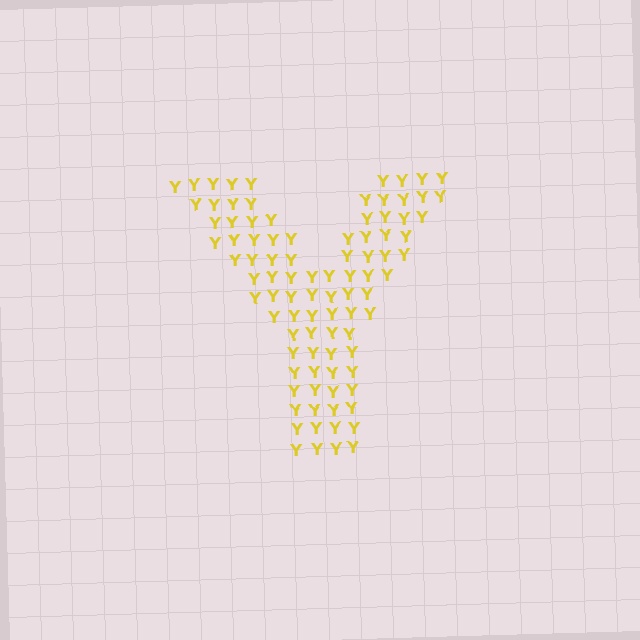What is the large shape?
The large shape is the letter Y.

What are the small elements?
The small elements are letter Y's.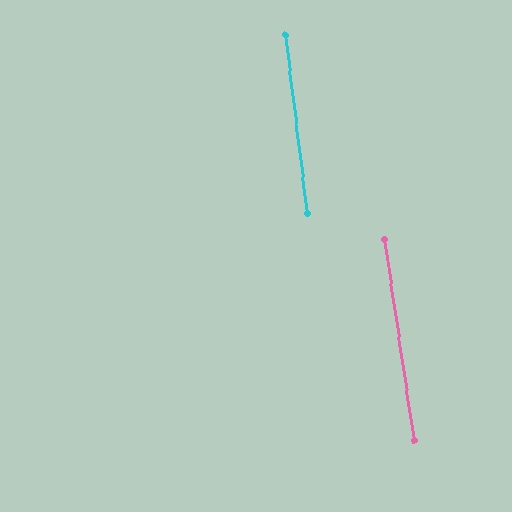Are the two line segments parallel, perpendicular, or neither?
Parallel — their directions differ by only 1.2°.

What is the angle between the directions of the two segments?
Approximately 1 degree.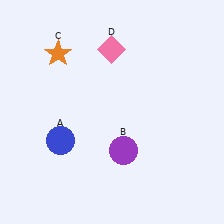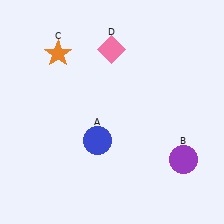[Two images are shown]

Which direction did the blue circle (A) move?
The blue circle (A) moved right.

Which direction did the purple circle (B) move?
The purple circle (B) moved right.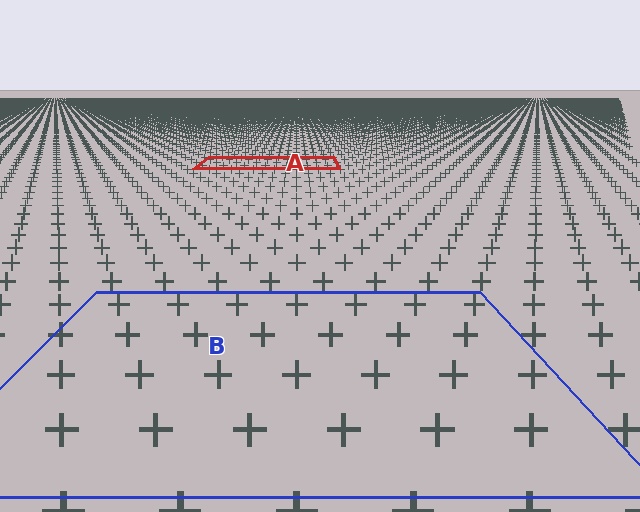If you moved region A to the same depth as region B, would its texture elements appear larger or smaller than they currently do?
They would appear larger. At a closer depth, the same texture elements are projected at a bigger on-screen size.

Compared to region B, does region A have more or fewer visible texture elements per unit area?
Region A has more texture elements per unit area — they are packed more densely because it is farther away.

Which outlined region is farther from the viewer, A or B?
Region A is farther from the viewer — the texture elements inside it appear smaller and more densely packed.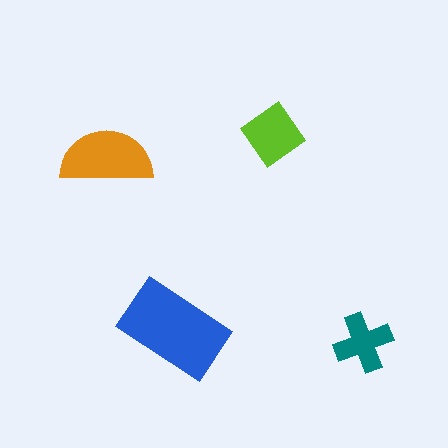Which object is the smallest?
The teal cross.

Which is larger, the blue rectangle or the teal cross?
The blue rectangle.